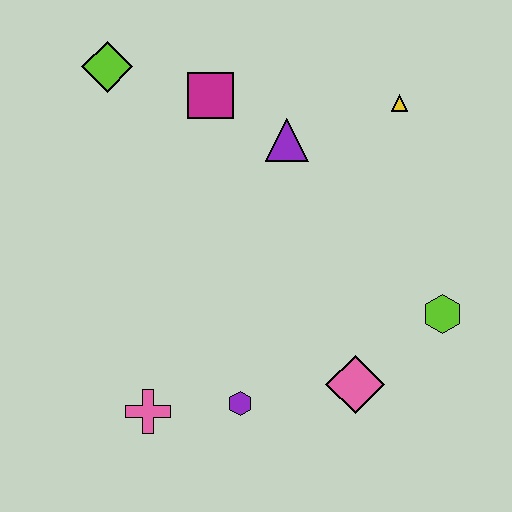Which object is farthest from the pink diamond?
The lime diamond is farthest from the pink diamond.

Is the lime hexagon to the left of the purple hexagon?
No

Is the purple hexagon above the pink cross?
Yes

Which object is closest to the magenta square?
The purple triangle is closest to the magenta square.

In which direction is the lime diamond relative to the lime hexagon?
The lime diamond is to the left of the lime hexagon.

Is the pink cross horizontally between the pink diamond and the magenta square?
No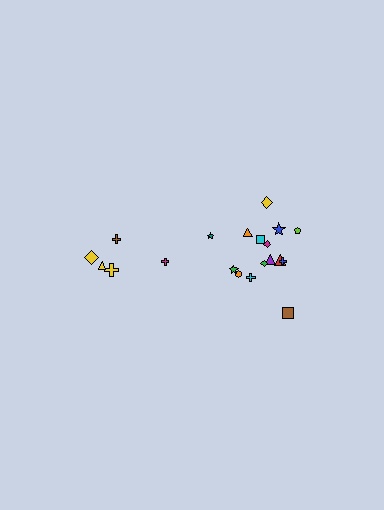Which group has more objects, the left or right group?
The right group.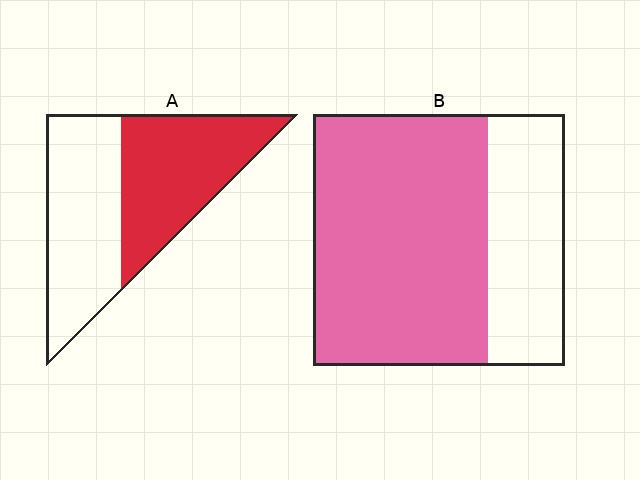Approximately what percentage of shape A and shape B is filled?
A is approximately 50% and B is approximately 70%.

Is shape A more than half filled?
Roughly half.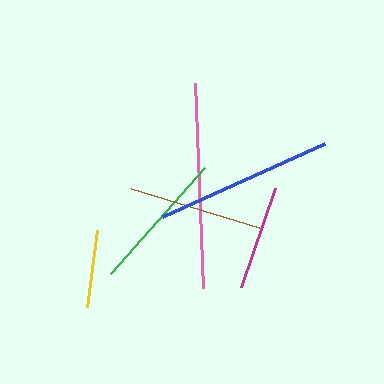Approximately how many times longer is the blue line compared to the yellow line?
The blue line is approximately 2.3 times the length of the yellow line.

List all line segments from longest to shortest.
From longest to shortest: pink, blue, green, brown, magenta, yellow.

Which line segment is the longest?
The pink line is the longest at approximately 205 pixels.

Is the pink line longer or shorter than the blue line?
The pink line is longer than the blue line.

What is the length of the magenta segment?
The magenta segment is approximately 106 pixels long.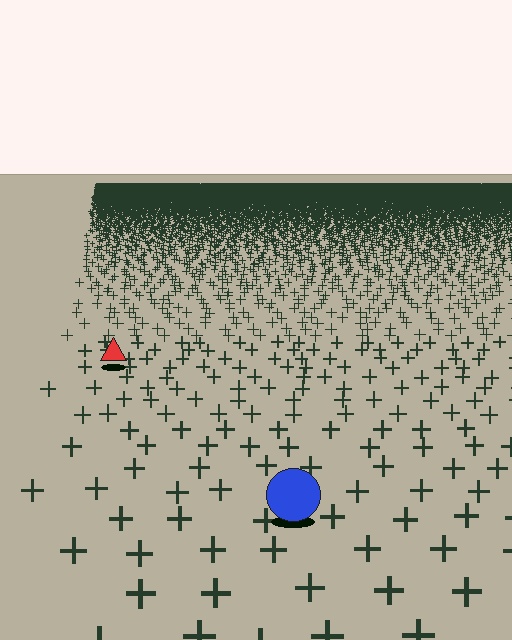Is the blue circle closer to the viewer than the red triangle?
Yes. The blue circle is closer — you can tell from the texture gradient: the ground texture is coarser near it.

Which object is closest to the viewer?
The blue circle is closest. The texture marks near it are larger and more spread out.